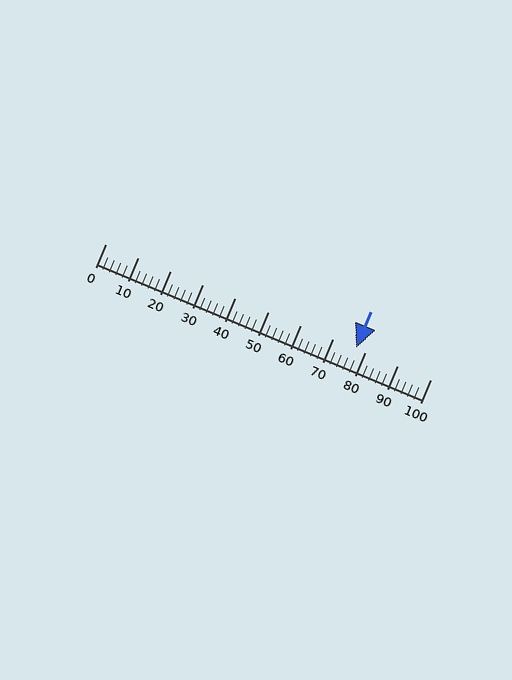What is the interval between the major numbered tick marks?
The major tick marks are spaced 10 units apart.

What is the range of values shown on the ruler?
The ruler shows values from 0 to 100.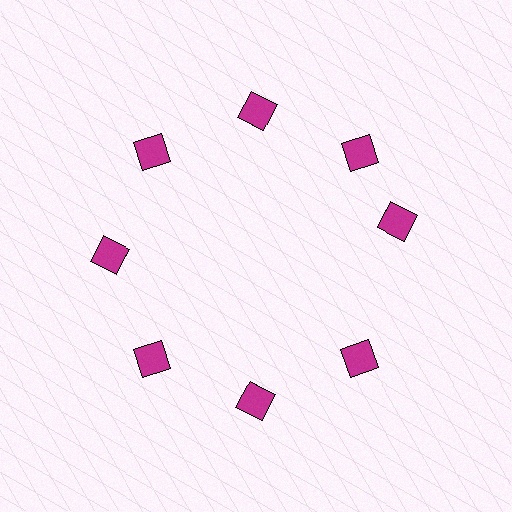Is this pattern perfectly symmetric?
No. The 8 magenta squares are arranged in a ring, but one element near the 3 o'clock position is rotated out of alignment along the ring, breaking the 8-fold rotational symmetry.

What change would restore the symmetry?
The symmetry would be restored by rotating it back into even spacing with its neighbors so that all 8 squares sit at equal angles and equal distance from the center.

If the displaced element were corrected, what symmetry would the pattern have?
It would have 8-fold rotational symmetry — the pattern would map onto itself every 45 degrees.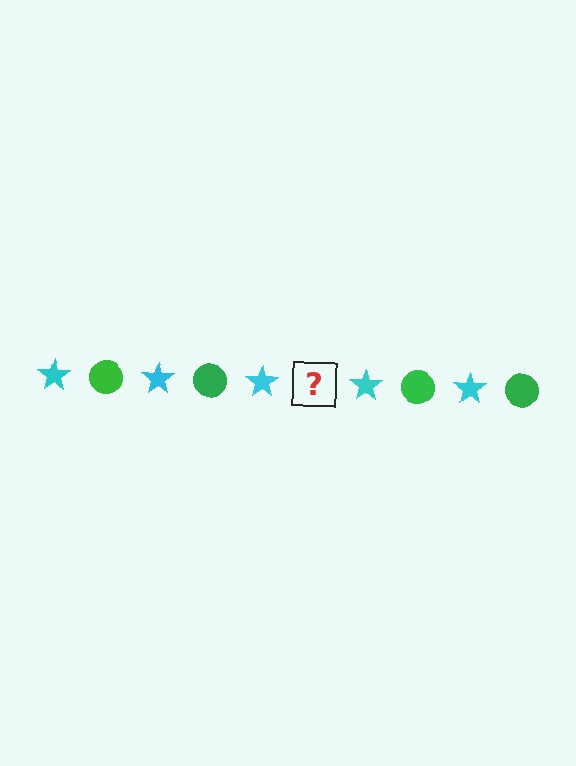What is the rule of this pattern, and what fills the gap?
The rule is that the pattern alternates between cyan star and green circle. The gap should be filled with a green circle.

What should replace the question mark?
The question mark should be replaced with a green circle.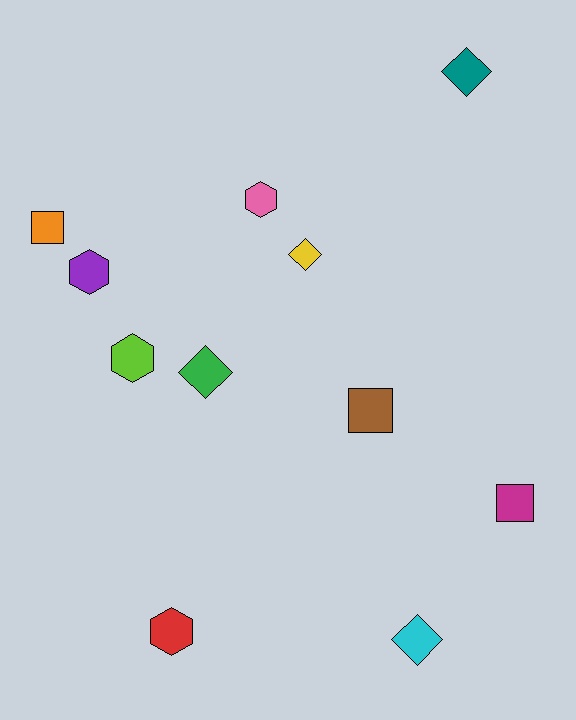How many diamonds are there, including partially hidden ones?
There are 4 diamonds.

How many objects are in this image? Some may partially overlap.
There are 11 objects.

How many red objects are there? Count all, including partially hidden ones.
There is 1 red object.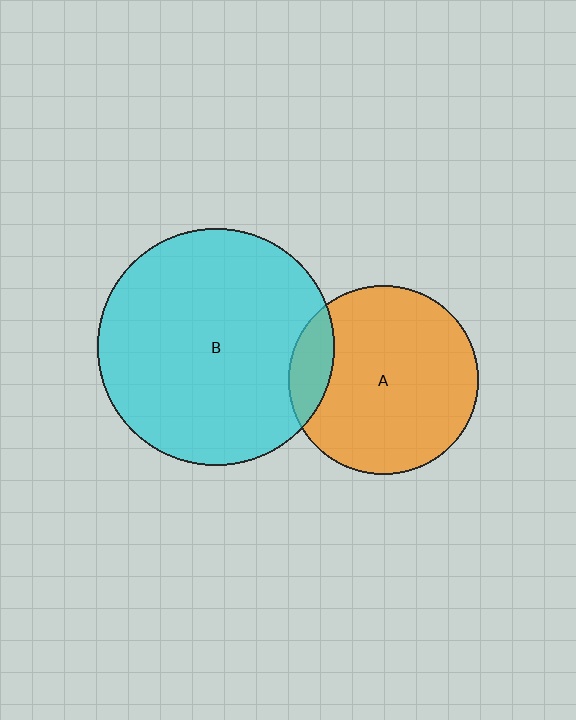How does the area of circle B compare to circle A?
Approximately 1.6 times.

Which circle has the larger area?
Circle B (cyan).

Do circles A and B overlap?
Yes.